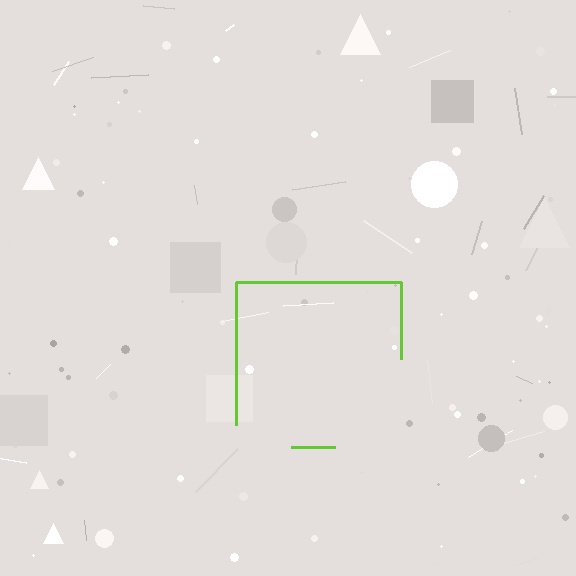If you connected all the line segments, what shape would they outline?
They would outline a square.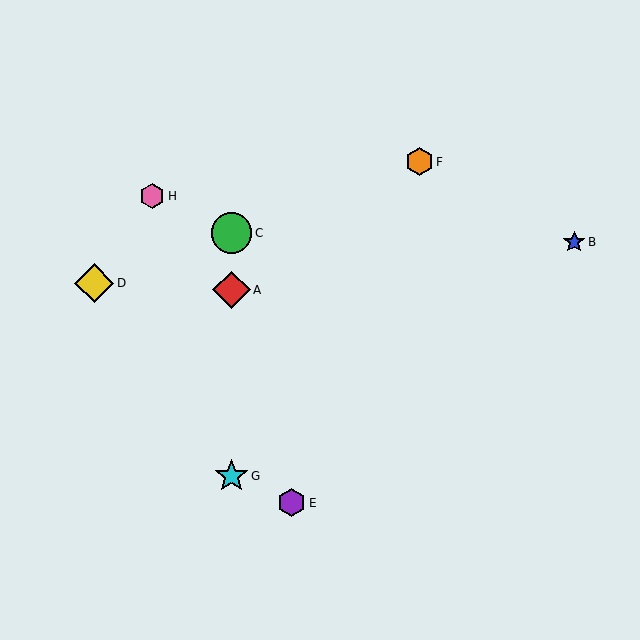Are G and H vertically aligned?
No, G is at x≈232 and H is at x≈152.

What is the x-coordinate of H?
Object H is at x≈152.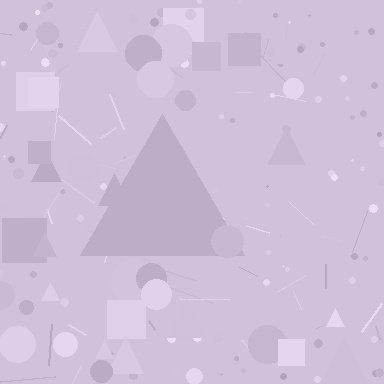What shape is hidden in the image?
A triangle is hidden in the image.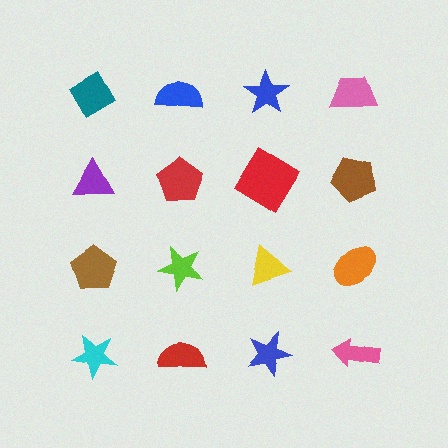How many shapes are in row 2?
4 shapes.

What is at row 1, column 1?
A teal diamond.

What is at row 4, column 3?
A blue star.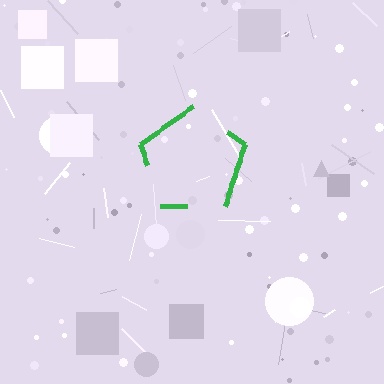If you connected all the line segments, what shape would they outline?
They would outline a pentagon.